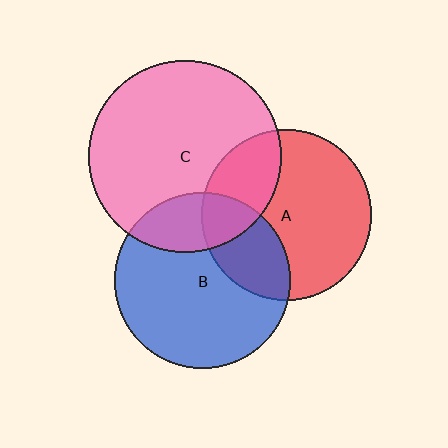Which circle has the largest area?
Circle C (pink).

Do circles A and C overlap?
Yes.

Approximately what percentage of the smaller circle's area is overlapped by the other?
Approximately 25%.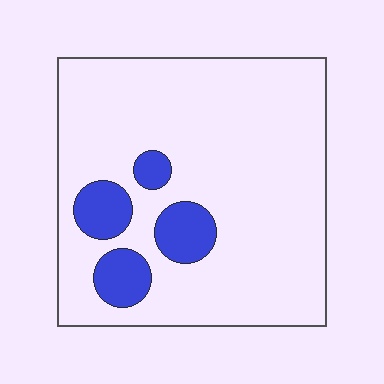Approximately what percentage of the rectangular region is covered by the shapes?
Approximately 15%.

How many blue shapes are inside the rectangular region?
4.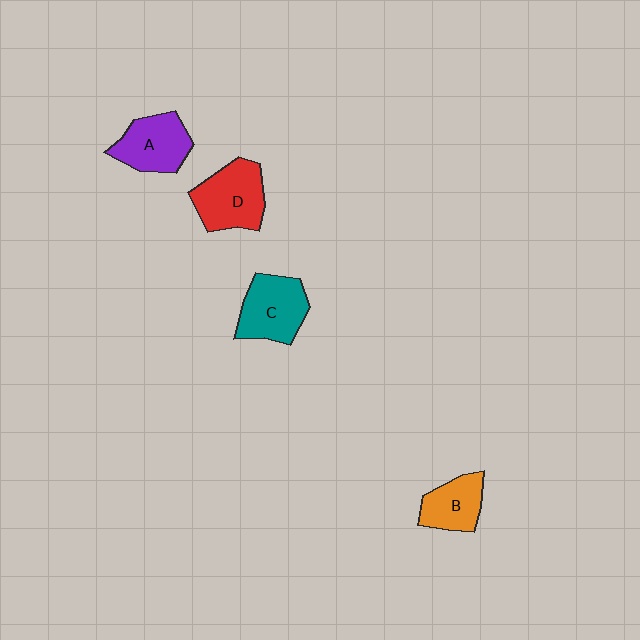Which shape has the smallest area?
Shape B (orange).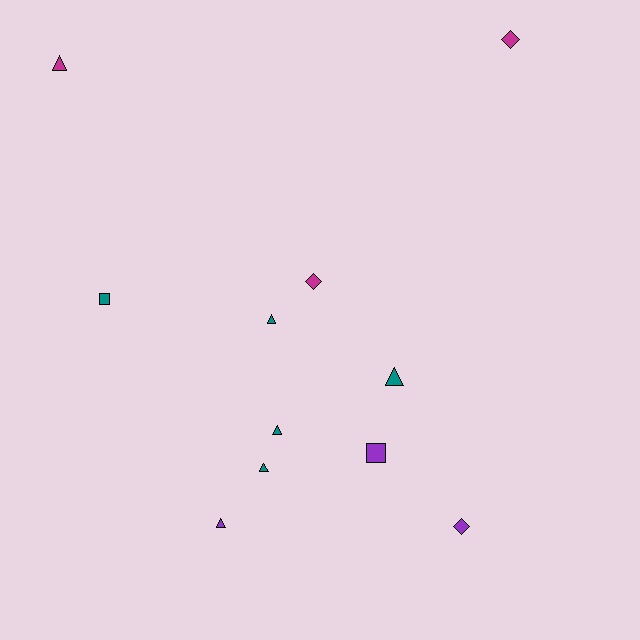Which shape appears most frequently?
Triangle, with 6 objects.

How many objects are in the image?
There are 11 objects.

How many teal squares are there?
There is 1 teal square.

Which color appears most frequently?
Teal, with 5 objects.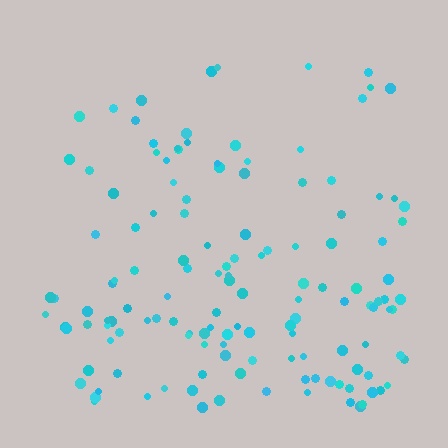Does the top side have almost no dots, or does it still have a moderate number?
Still a moderate number, just noticeably fewer than the bottom.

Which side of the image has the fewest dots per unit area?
The top.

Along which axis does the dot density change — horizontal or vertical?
Vertical.